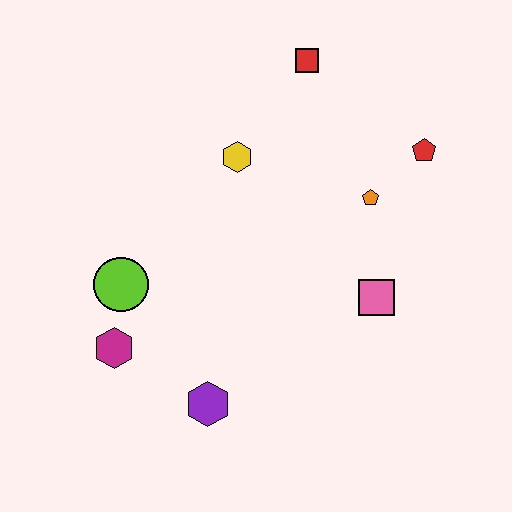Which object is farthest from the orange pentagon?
The magenta hexagon is farthest from the orange pentagon.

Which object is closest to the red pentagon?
The orange pentagon is closest to the red pentagon.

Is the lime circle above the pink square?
Yes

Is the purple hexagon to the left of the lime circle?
No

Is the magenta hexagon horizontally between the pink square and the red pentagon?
No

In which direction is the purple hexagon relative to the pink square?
The purple hexagon is to the left of the pink square.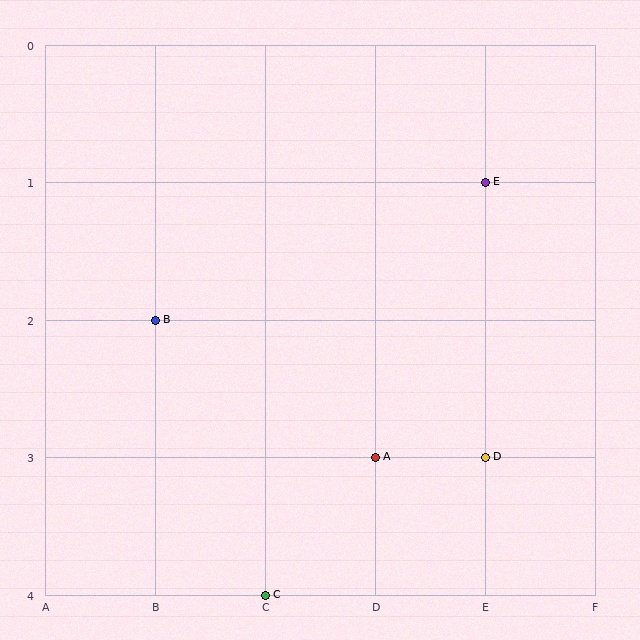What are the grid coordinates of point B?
Point B is at grid coordinates (B, 2).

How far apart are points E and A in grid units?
Points E and A are 1 column and 2 rows apart (about 2.2 grid units diagonally).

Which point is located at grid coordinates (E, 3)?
Point D is at (E, 3).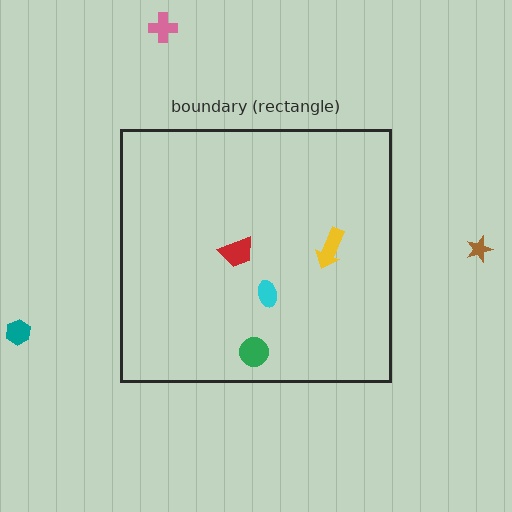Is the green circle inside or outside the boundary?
Inside.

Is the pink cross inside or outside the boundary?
Outside.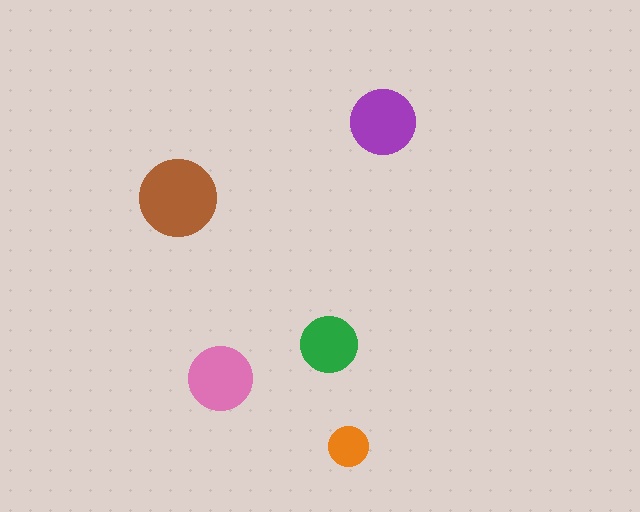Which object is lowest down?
The orange circle is bottommost.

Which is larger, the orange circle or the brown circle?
The brown one.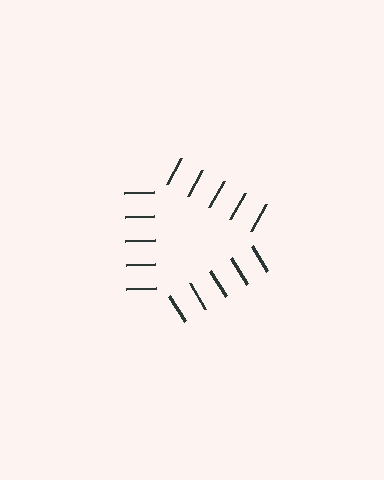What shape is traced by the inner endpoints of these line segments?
An illusory triangle — the line segments terminate on its edges but no continuous stroke is drawn.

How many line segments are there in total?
15 — 5 along each of the 3 edges.